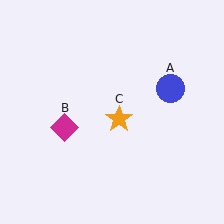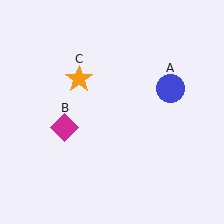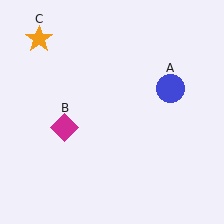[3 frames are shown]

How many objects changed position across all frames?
1 object changed position: orange star (object C).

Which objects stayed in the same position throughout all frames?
Blue circle (object A) and magenta diamond (object B) remained stationary.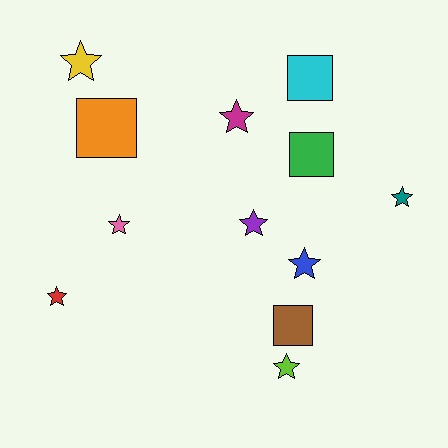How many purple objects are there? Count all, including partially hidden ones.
There is 1 purple object.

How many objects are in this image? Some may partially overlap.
There are 12 objects.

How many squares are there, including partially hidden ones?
There are 4 squares.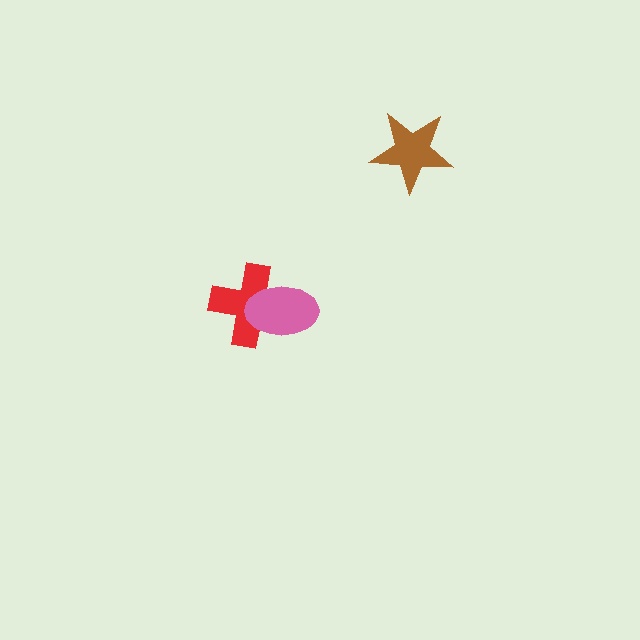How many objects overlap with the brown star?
0 objects overlap with the brown star.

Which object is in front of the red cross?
The pink ellipse is in front of the red cross.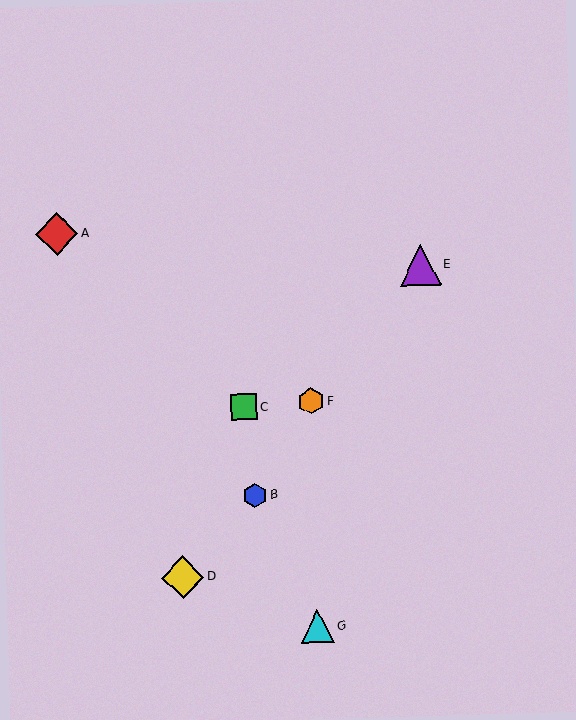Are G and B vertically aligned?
No, G is at x≈318 and B is at x≈255.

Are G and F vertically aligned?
Yes, both are at x≈318.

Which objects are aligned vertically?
Objects F, G are aligned vertically.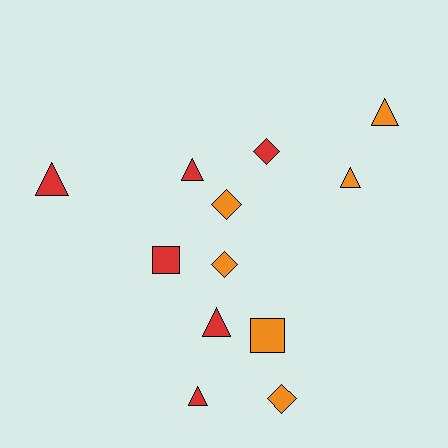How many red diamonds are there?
There is 1 red diamond.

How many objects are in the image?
There are 12 objects.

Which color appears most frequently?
Orange, with 6 objects.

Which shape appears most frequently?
Triangle, with 6 objects.